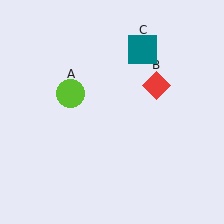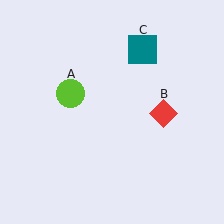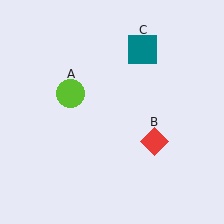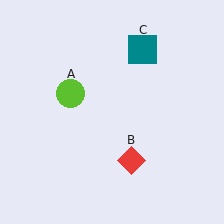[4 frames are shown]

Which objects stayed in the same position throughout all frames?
Lime circle (object A) and teal square (object C) remained stationary.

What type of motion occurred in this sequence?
The red diamond (object B) rotated clockwise around the center of the scene.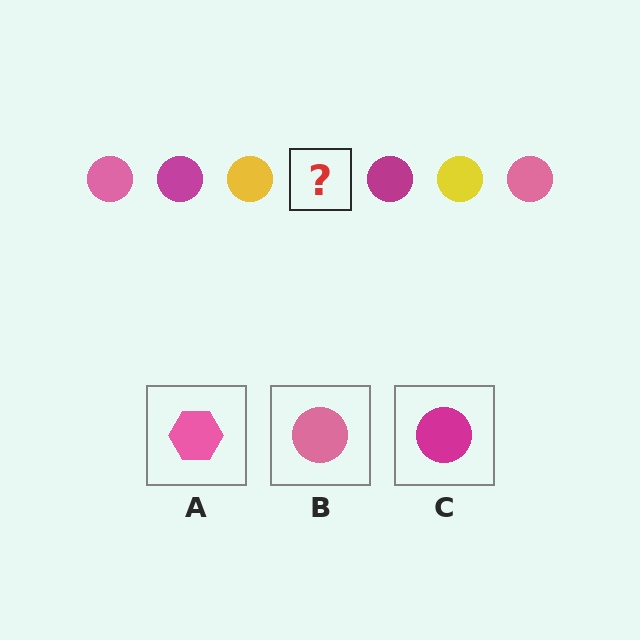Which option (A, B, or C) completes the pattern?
B.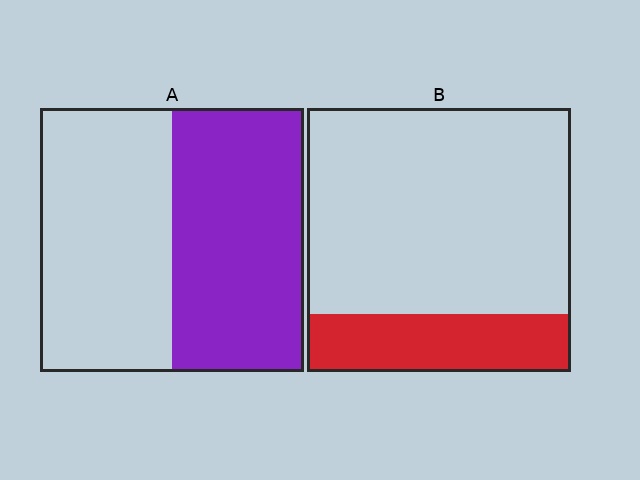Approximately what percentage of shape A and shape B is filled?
A is approximately 50% and B is approximately 20%.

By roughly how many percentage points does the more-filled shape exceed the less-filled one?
By roughly 30 percentage points (A over B).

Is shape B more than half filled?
No.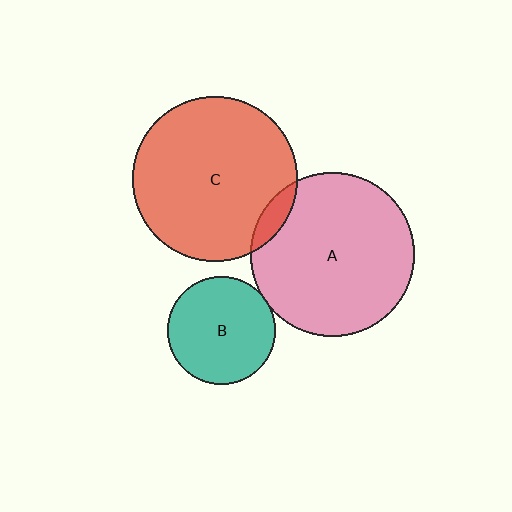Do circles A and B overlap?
Yes.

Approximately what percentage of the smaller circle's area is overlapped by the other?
Approximately 5%.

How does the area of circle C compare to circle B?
Approximately 2.3 times.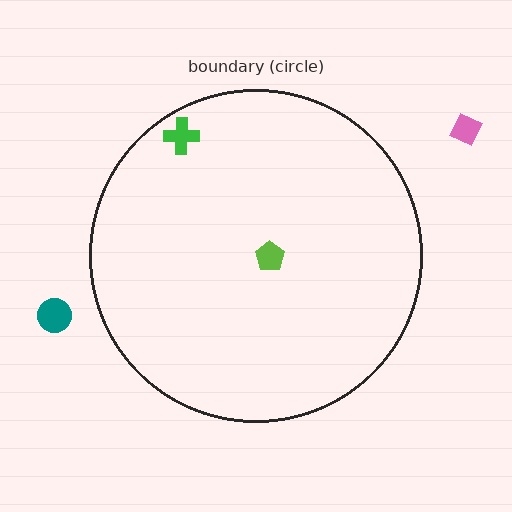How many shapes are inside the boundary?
2 inside, 2 outside.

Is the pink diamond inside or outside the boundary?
Outside.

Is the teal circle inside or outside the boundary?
Outside.